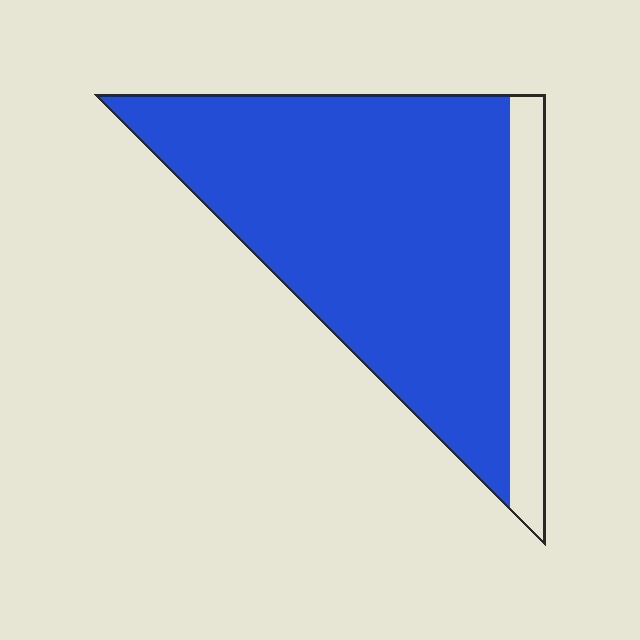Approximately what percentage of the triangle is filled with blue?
Approximately 85%.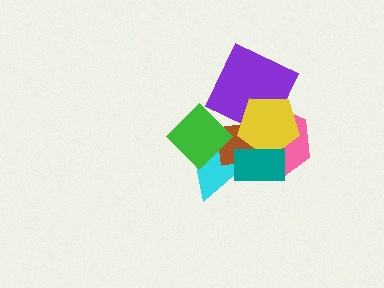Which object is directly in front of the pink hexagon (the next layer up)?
The brown rectangle is directly in front of the pink hexagon.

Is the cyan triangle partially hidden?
Yes, it is partially covered by another shape.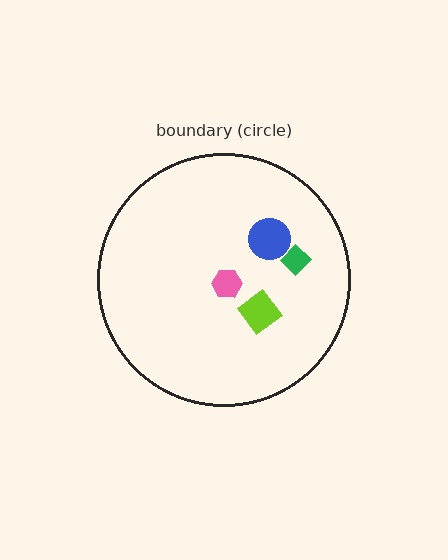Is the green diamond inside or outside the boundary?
Inside.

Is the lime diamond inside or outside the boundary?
Inside.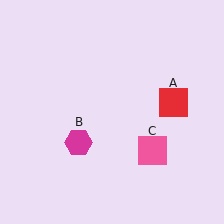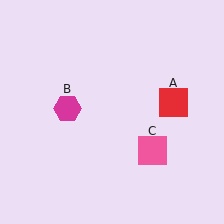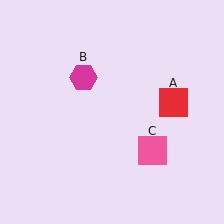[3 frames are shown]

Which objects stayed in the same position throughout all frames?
Red square (object A) and pink square (object C) remained stationary.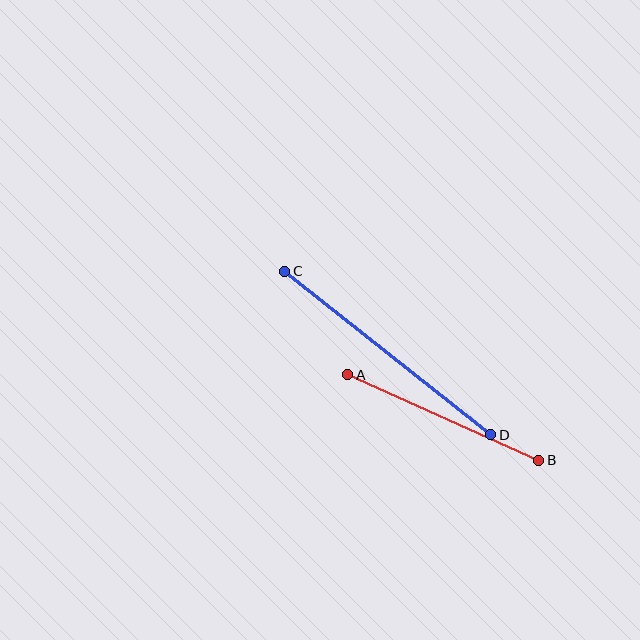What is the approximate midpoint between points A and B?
The midpoint is at approximately (443, 418) pixels.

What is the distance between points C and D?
The distance is approximately 263 pixels.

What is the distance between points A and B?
The distance is approximately 209 pixels.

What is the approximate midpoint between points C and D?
The midpoint is at approximately (388, 353) pixels.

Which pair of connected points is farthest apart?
Points C and D are farthest apart.